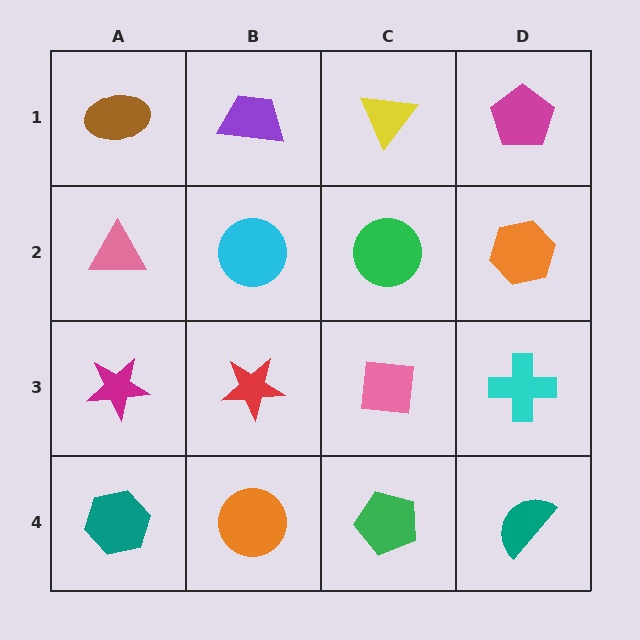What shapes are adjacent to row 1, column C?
A green circle (row 2, column C), a purple trapezoid (row 1, column B), a magenta pentagon (row 1, column D).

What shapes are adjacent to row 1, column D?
An orange hexagon (row 2, column D), a yellow triangle (row 1, column C).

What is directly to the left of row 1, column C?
A purple trapezoid.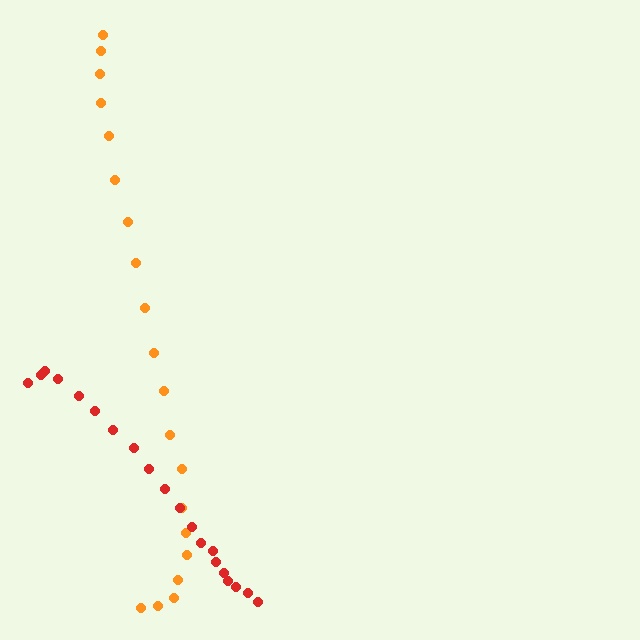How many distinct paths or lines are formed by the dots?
There are 2 distinct paths.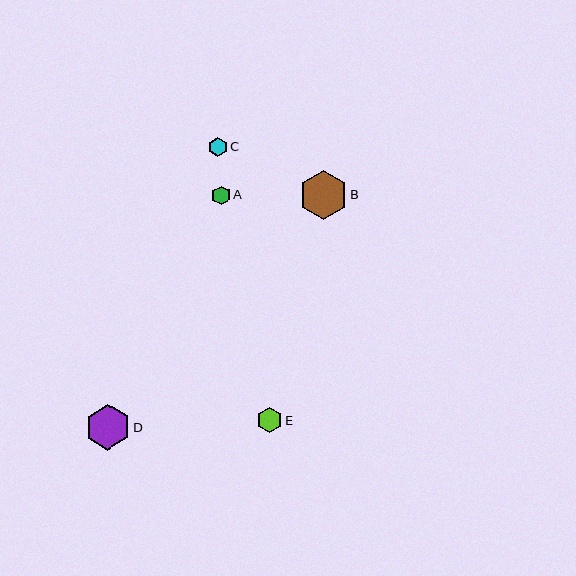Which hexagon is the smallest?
Hexagon A is the smallest with a size of approximately 19 pixels.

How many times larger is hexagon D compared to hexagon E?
Hexagon D is approximately 1.8 times the size of hexagon E.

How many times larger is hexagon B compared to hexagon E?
Hexagon B is approximately 1.9 times the size of hexagon E.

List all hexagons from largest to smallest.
From largest to smallest: B, D, E, C, A.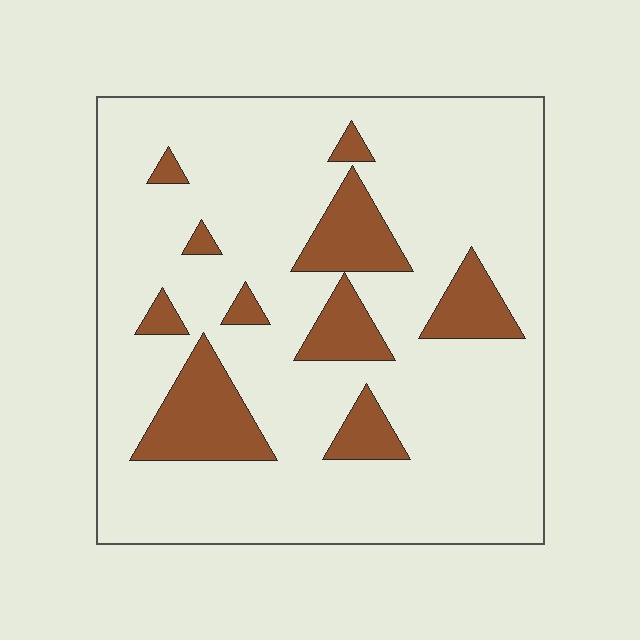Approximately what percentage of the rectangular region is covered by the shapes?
Approximately 15%.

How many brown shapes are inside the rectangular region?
10.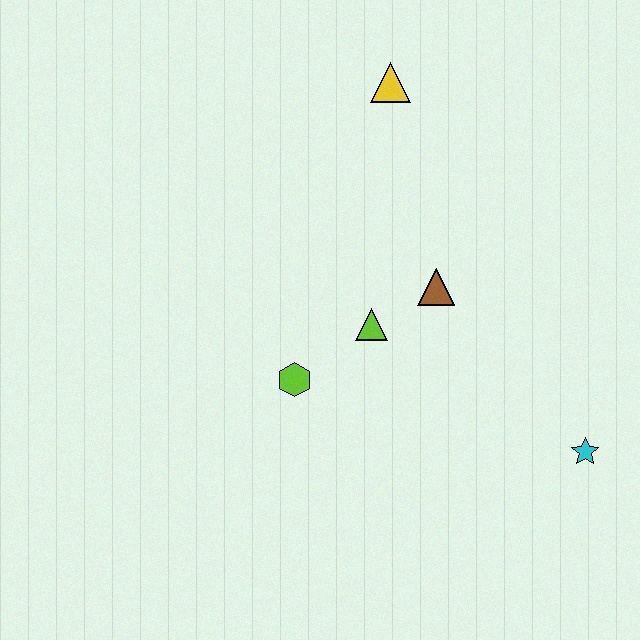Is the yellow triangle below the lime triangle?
No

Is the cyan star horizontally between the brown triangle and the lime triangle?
No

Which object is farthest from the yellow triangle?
The cyan star is farthest from the yellow triangle.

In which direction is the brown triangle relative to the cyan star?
The brown triangle is above the cyan star.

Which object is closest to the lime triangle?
The brown triangle is closest to the lime triangle.